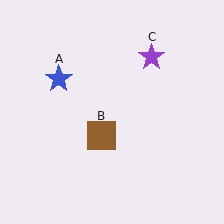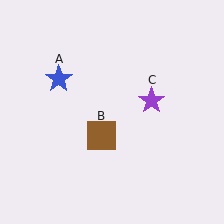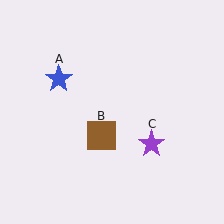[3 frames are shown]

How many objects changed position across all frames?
1 object changed position: purple star (object C).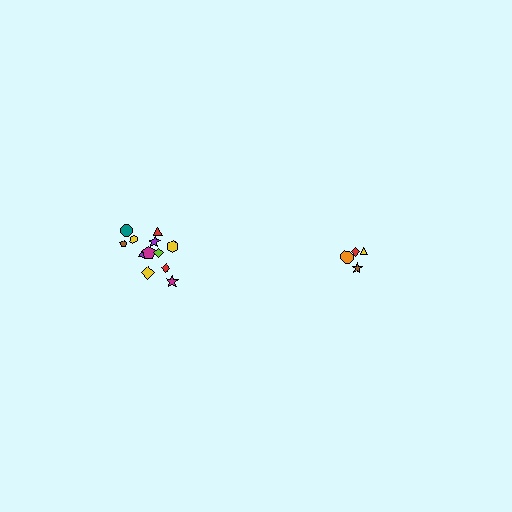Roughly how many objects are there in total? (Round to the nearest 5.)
Roughly 15 objects in total.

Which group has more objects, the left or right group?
The left group.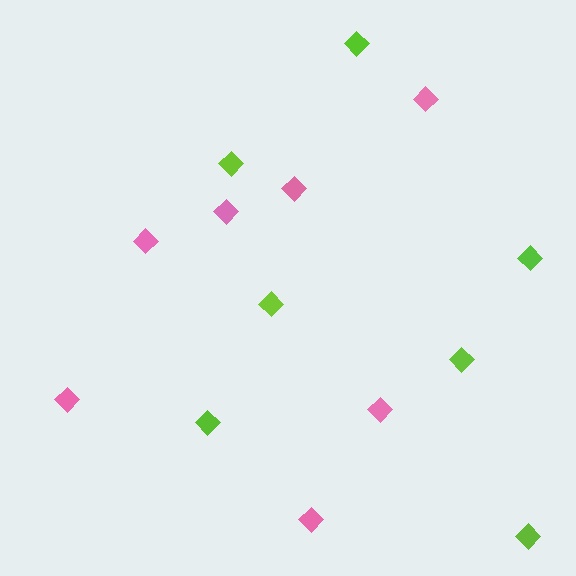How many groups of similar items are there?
There are 2 groups: one group of lime diamonds (7) and one group of pink diamonds (7).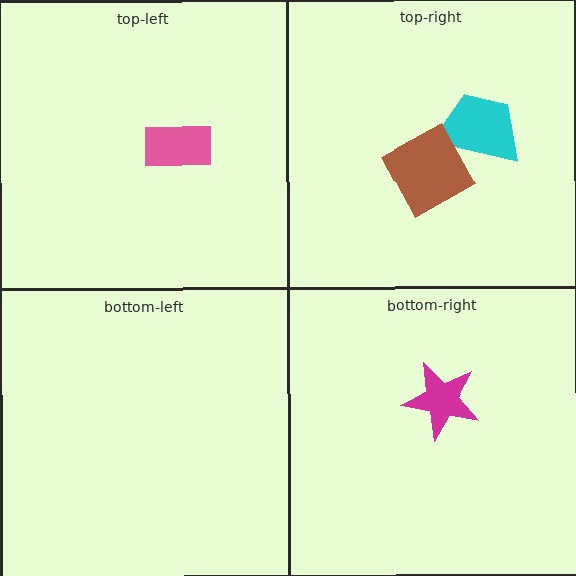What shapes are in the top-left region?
The pink rectangle.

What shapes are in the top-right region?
The cyan trapezoid, the brown diamond.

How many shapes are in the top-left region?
1.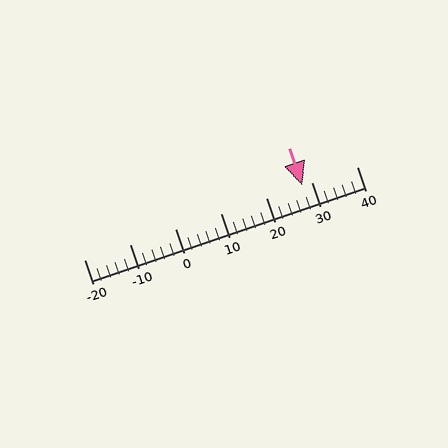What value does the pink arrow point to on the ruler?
The pink arrow points to approximately 28.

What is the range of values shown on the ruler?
The ruler shows values from -20 to 40.